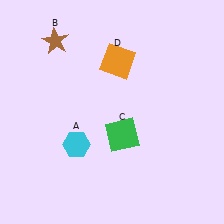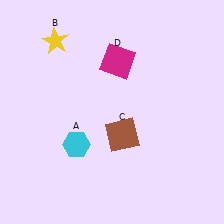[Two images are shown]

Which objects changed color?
B changed from brown to yellow. C changed from green to brown. D changed from orange to magenta.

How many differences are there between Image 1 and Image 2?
There are 3 differences between the two images.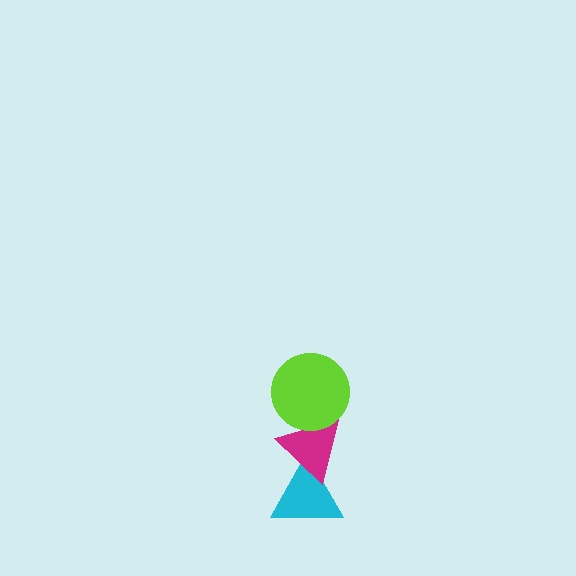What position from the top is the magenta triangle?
The magenta triangle is 2nd from the top.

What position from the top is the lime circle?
The lime circle is 1st from the top.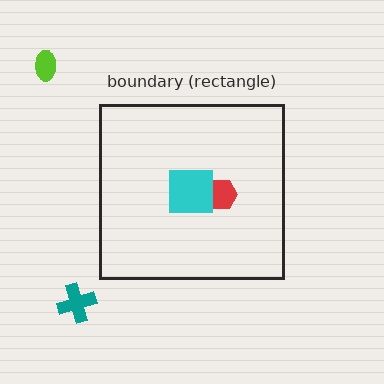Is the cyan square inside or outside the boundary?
Inside.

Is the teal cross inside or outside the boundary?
Outside.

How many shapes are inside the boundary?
2 inside, 2 outside.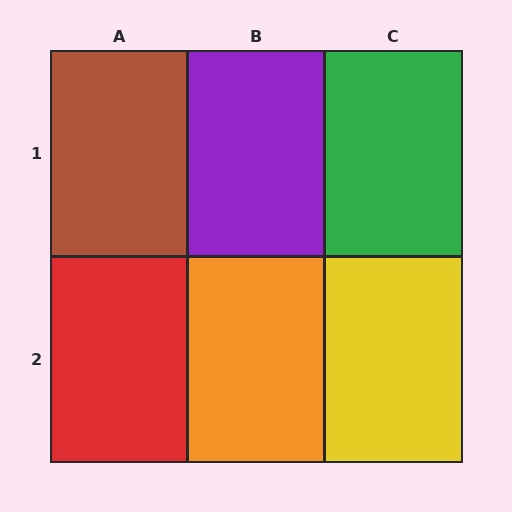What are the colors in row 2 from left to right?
Red, orange, yellow.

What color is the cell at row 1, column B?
Purple.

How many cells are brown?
1 cell is brown.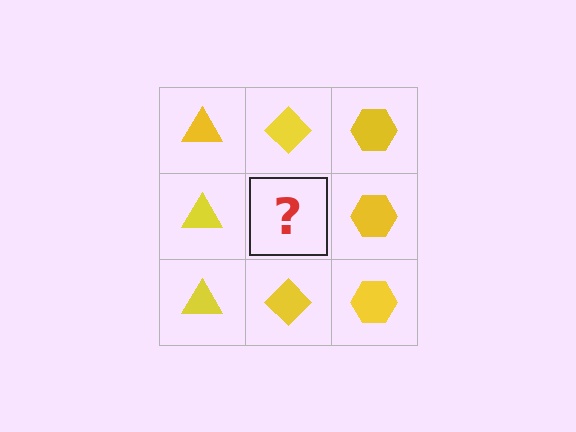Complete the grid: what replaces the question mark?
The question mark should be replaced with a yellow diamond.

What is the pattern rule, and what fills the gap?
The rule is that each column has a consistent shape. The gap should be filled with a yellow diamond.